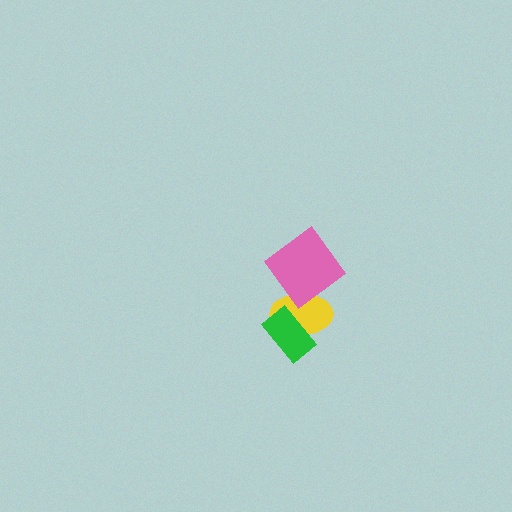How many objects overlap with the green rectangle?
1 object overlaps with the green rectangle.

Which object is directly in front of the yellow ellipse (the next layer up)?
The green rectangle is directly in front of the yellow ellipse.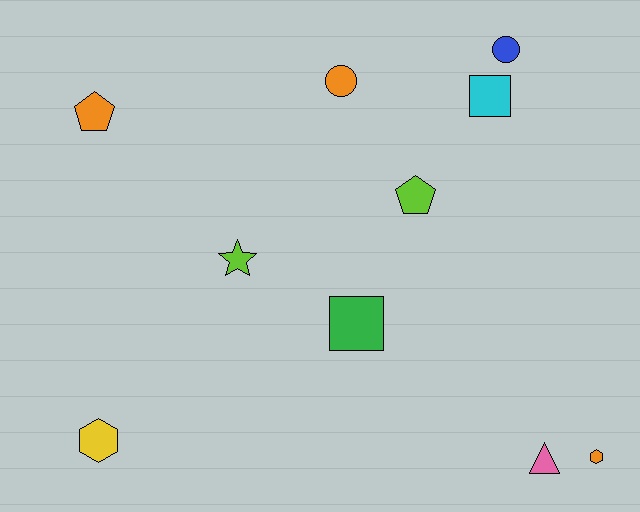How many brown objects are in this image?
There are no brown objects.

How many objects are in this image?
There are 10 objects.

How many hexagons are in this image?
There are 2 hexagons.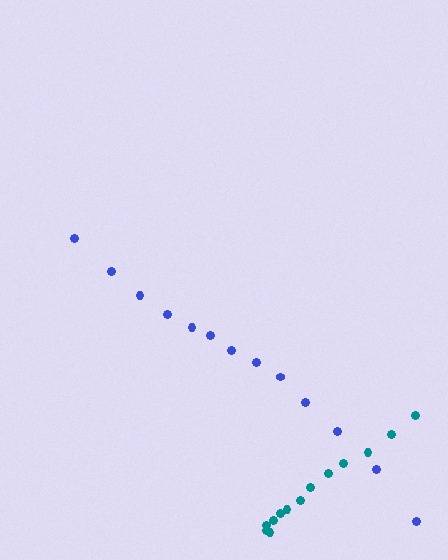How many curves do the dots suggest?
There are 2 distinct paths.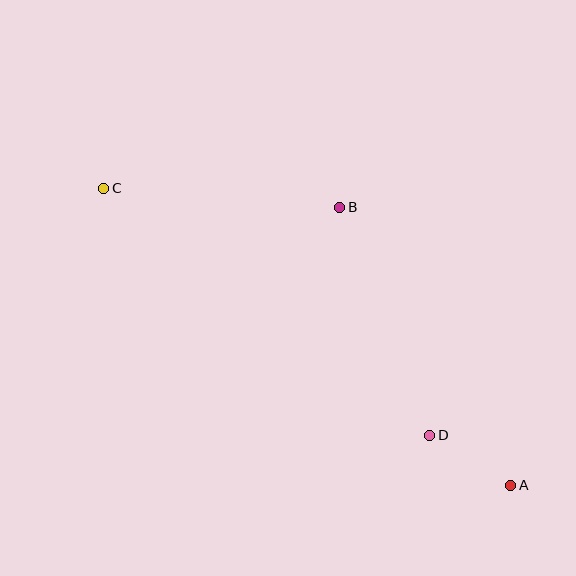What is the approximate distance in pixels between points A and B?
The distance between A and B is approximately 326 pixels.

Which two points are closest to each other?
Points A and D are closest to each other.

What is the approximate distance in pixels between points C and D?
The distance between C and D is approximately 409 pixels.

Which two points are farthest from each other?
Points A and C are farthest from each other.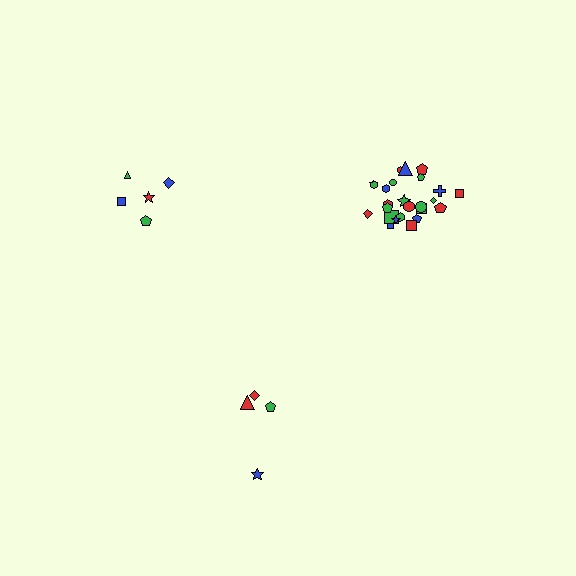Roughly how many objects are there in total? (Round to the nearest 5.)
Roughly 35 objects in total.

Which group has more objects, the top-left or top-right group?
The top-right group.